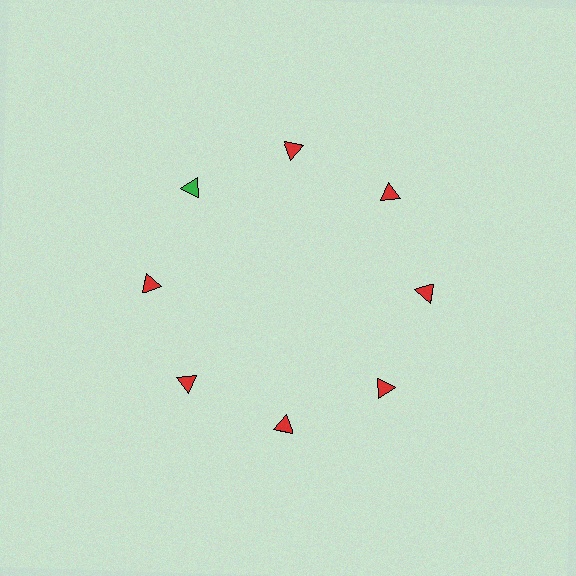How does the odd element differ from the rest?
It has a different color: green instead of red.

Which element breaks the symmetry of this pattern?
The green triangle at roughly the 10 o'clock position breaks the symmetry. All other shapes are red triangles.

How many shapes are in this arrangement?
There are 8 shapes arranged in a ring pattern.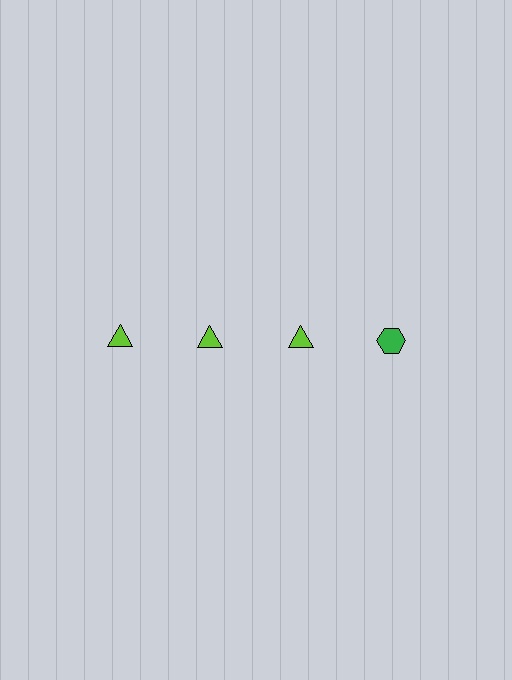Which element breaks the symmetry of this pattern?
The green hexagon in the top row, second from right column breaks the symmetry. All other shapes are lime triangles.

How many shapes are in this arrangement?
There are 4 shapes arranged in a grid pattern.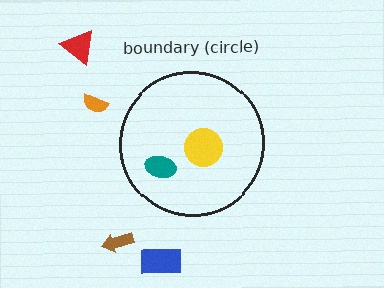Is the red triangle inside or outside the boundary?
Outside.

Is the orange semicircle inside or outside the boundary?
Outside.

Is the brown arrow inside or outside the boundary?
Outside.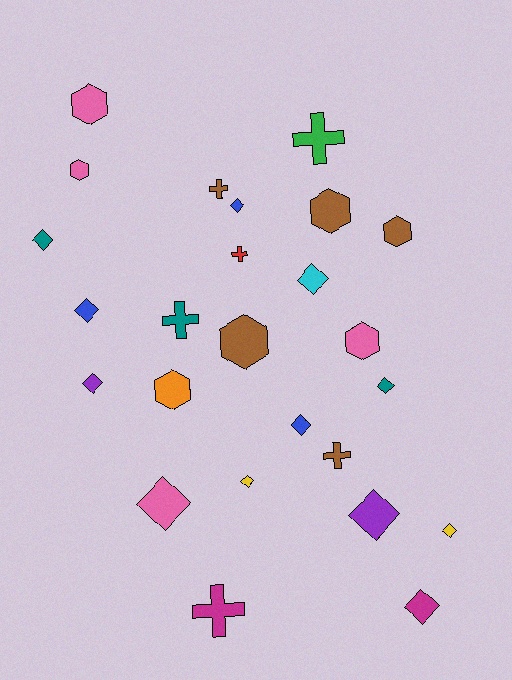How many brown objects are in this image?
There are 5 brown objects.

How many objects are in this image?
There are 25 objects.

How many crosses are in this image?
There are 6 crosses.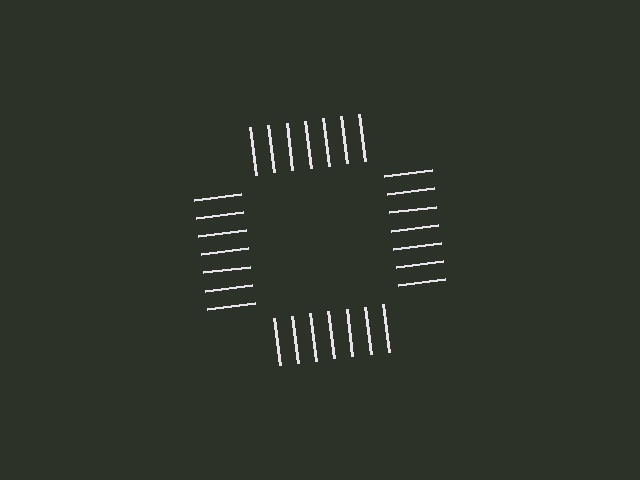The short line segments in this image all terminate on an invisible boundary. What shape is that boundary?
An illusory square — the line segments terminate on its edges but no continuous stroke is drawn.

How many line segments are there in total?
28 — 7 along each of the 4 edges.